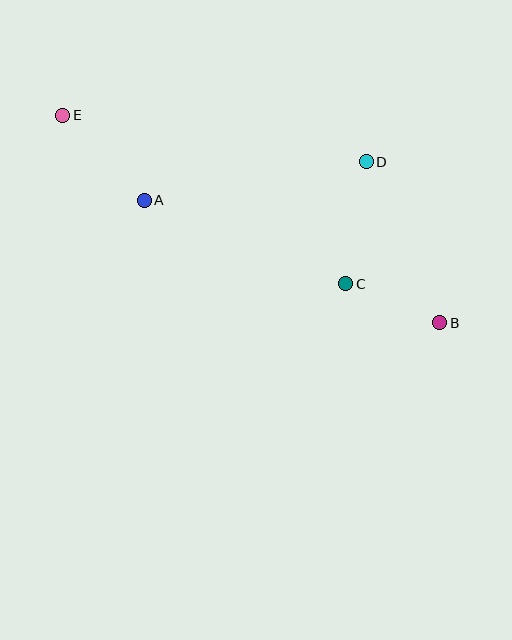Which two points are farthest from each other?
Points B and E are farthest from each other.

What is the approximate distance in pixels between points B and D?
The distance between B and D is approximately 177 pixels.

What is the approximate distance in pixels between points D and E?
The distance between D and E is approximately 307 pixels.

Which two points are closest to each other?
Points B and C are closest to each other.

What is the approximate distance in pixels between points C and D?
The distance between C and D is approximately 124 pixels.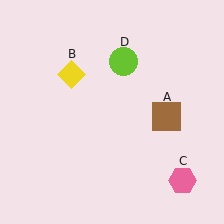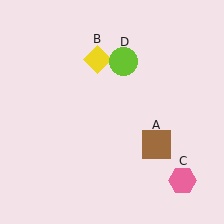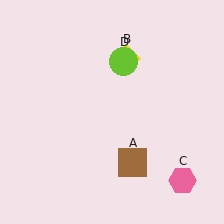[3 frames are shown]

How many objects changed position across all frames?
2 objects changed position: brown square (object A), yellow diamond (object B).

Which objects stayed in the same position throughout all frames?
Pink hexagon (object C) and lime circle (object D) remained stationary.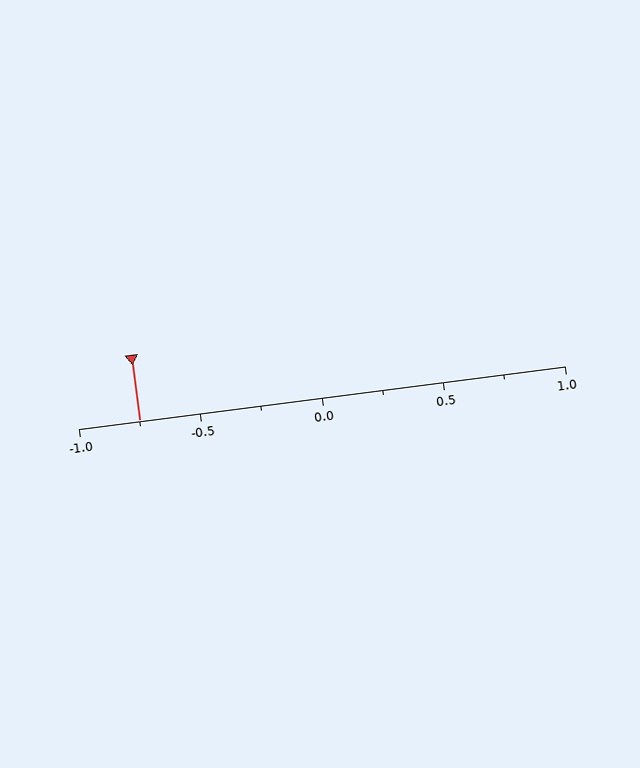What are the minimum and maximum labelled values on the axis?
The axis runs from -1.0 to 1.0.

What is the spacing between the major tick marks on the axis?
The major ticks are spaced 0.5 apart.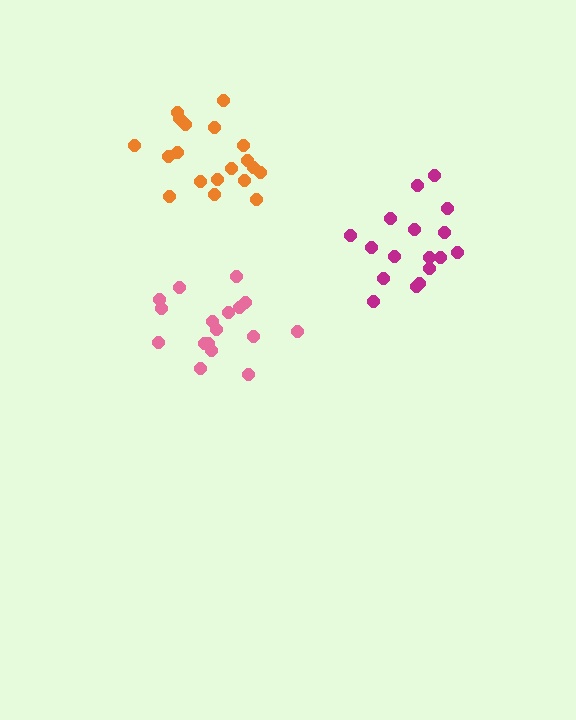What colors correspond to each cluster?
The clusters are colored: pink, orange, magenta.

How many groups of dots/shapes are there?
There are 3 groups.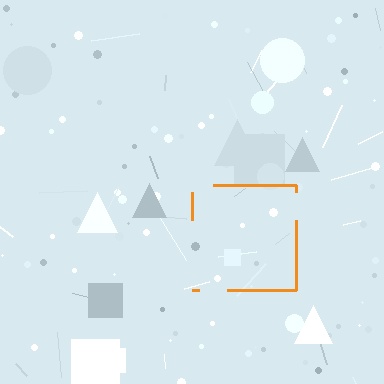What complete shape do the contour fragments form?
The contour fragments form a square.